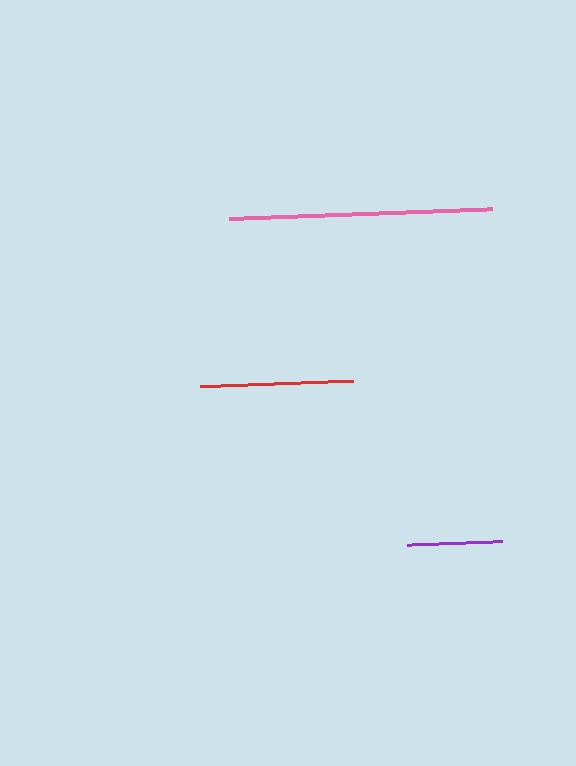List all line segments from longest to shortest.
From longest to shortest: pink, red, purple.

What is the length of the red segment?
The red segment is approximately 153 pixels long.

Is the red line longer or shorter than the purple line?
The red line is longer than the purple line.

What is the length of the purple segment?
The purple segment is approximately 94 pixels long.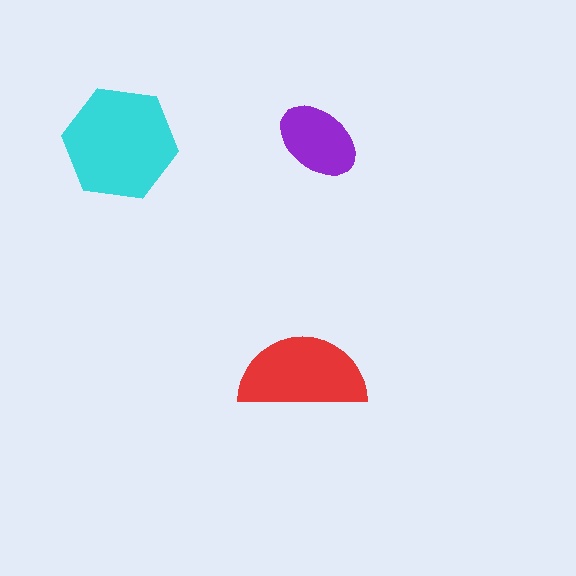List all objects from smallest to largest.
The purple ellipse, the red semicircle, the cyan hexagon.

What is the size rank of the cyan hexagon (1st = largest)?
1st.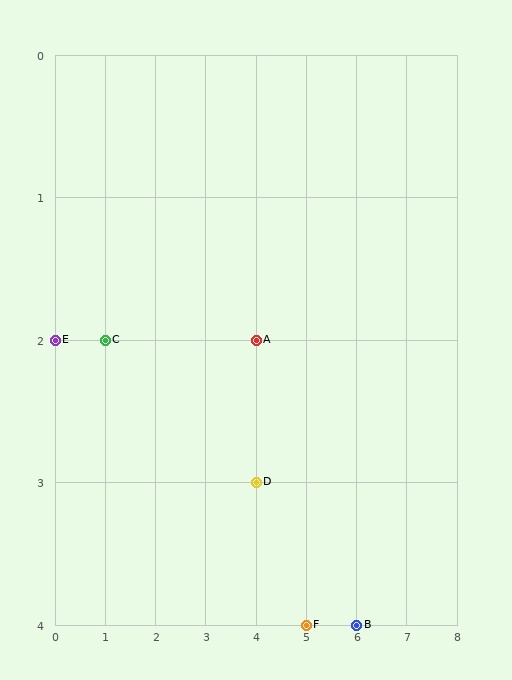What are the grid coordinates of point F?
Point F is at grid coordinates (5, 4).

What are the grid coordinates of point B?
Point B is at grid coordinates (6, 4).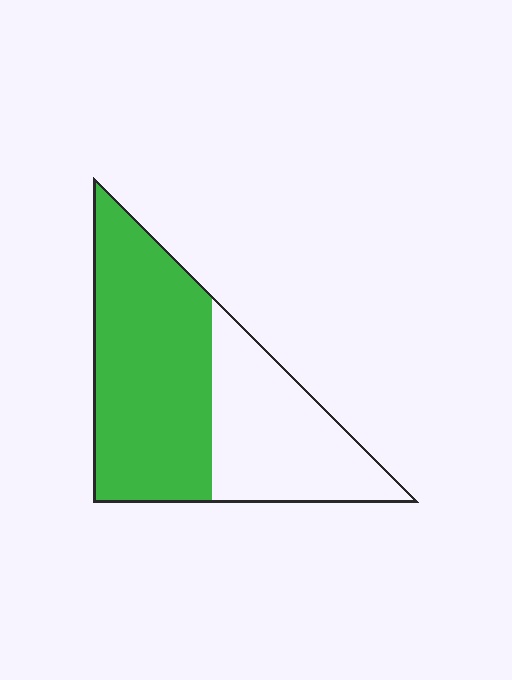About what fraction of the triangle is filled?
About three fifths (3/5).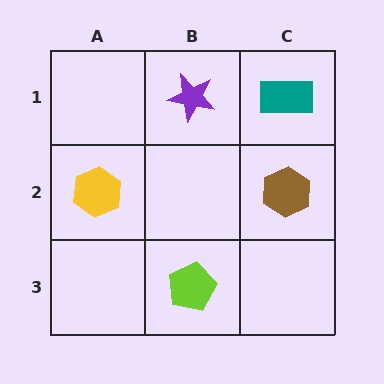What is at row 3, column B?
A lime pentagon.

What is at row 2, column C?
A brown hexagon.